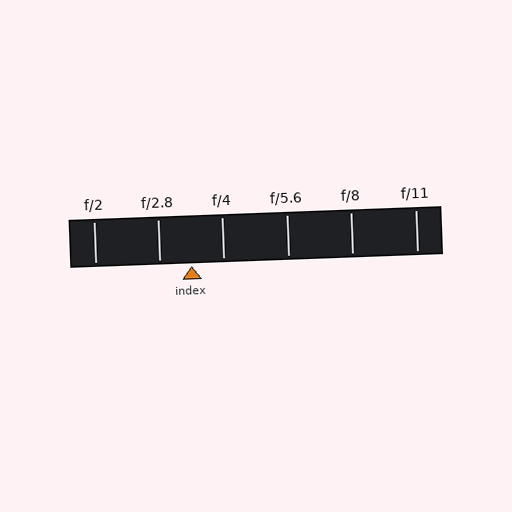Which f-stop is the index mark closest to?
The index mark is closest to f/4.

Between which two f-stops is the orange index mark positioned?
The index mark is between f/2.8 and f/4.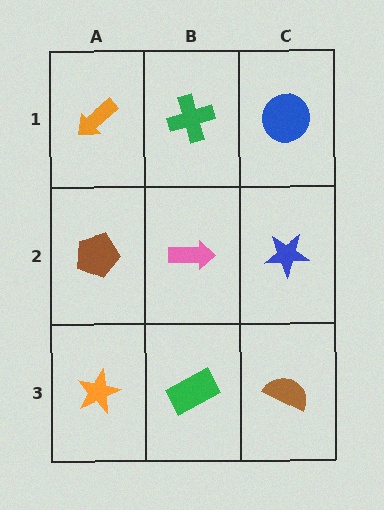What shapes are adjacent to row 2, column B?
A green cross (row 1, column B), a green rectangle (row 3, column B), a brown pentagon (row 2, column A), a blue star (row 2, column C).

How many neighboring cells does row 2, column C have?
3.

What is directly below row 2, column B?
A green rectangle.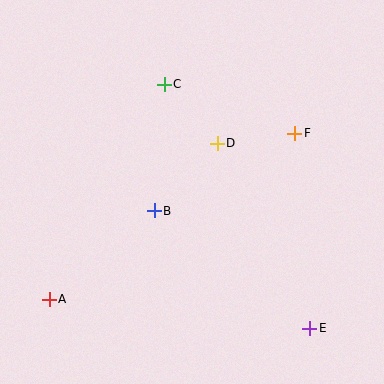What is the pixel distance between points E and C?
The distance between E and C is 284 pixels.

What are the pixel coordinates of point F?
Point F is at (295, 133).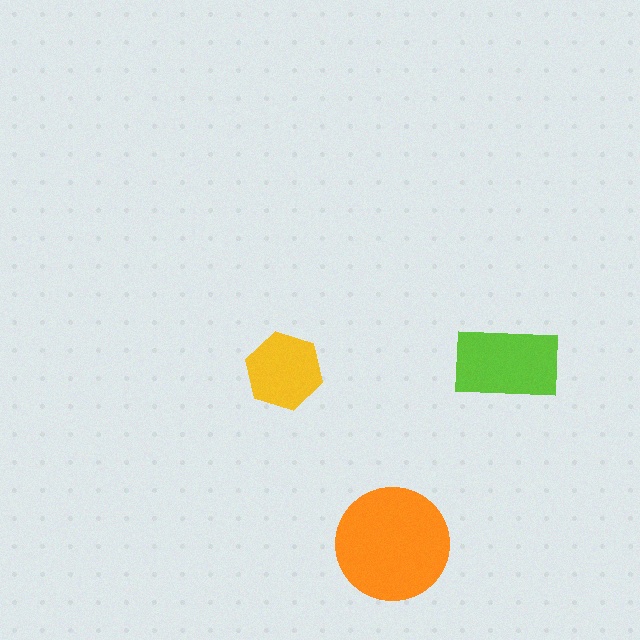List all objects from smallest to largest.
The yellow hexagon, the lime rectangle, the orange circle.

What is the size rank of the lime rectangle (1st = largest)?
2nd.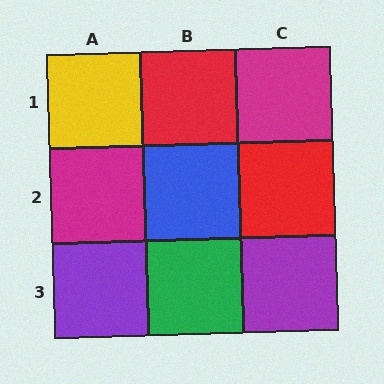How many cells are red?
2 cells are red.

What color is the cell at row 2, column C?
Red.